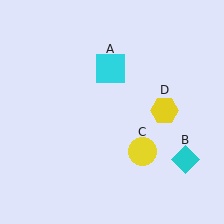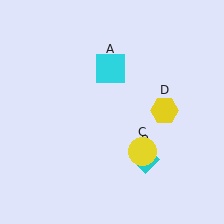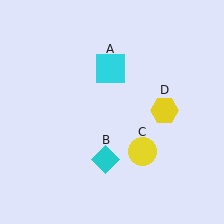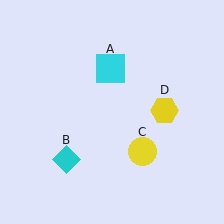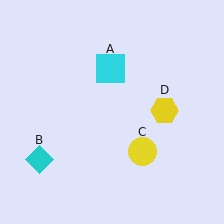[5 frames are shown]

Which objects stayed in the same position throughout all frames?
Cyan square (object A) and yellow circle (object C) and yellow hexagon (object D) remained stationary.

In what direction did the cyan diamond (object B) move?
The cyan diamond (object B) moved left.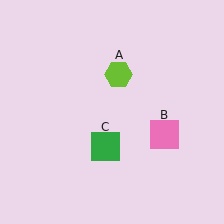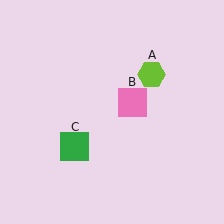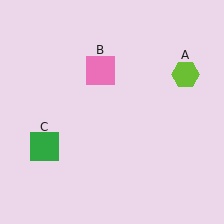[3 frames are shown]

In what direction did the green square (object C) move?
The green square (object C) moved left.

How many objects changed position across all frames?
3 objects changed position: lime hexagon (object A), pink square (object B), green square (object C).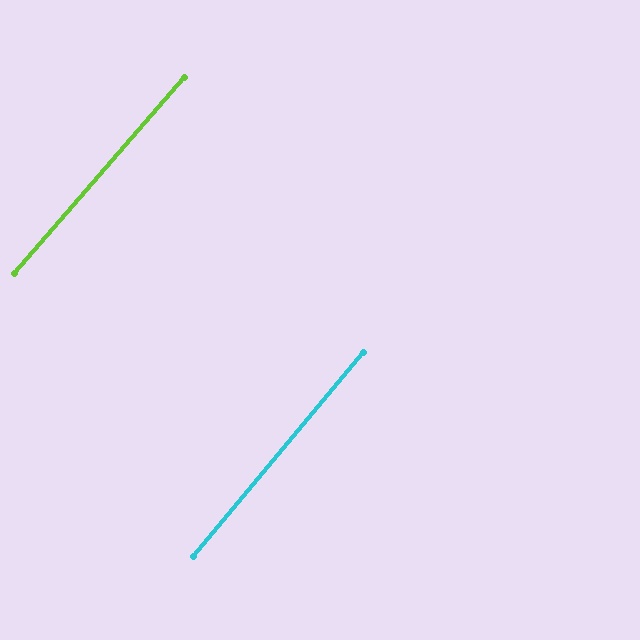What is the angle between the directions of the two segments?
Approximately 1 degree.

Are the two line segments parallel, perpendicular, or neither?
Parallel — their directions differ by only 1.1°.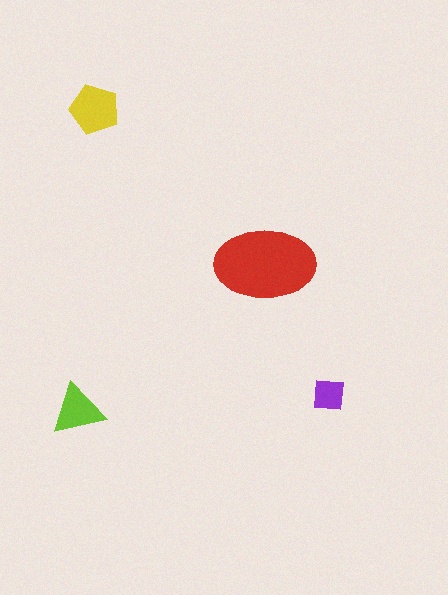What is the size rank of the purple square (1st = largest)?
4th.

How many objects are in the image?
There are 4 objects in the image.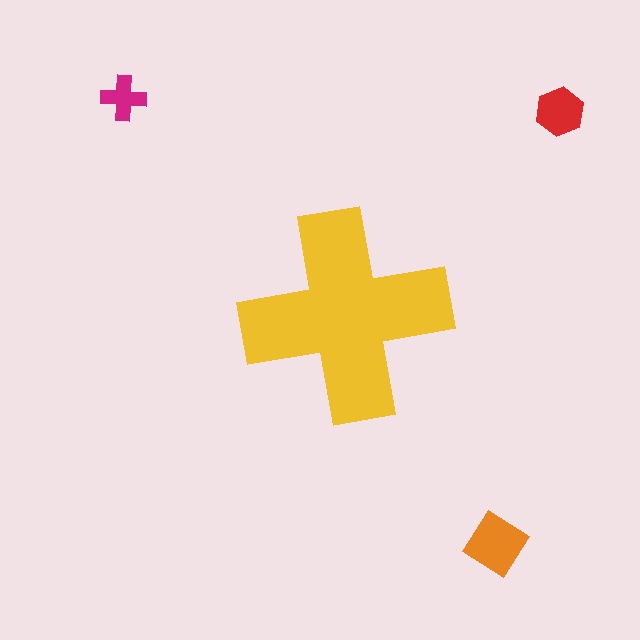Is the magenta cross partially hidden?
No, the magenta cross is fully visible.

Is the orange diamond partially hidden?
No, the orange diamond is fully visible.